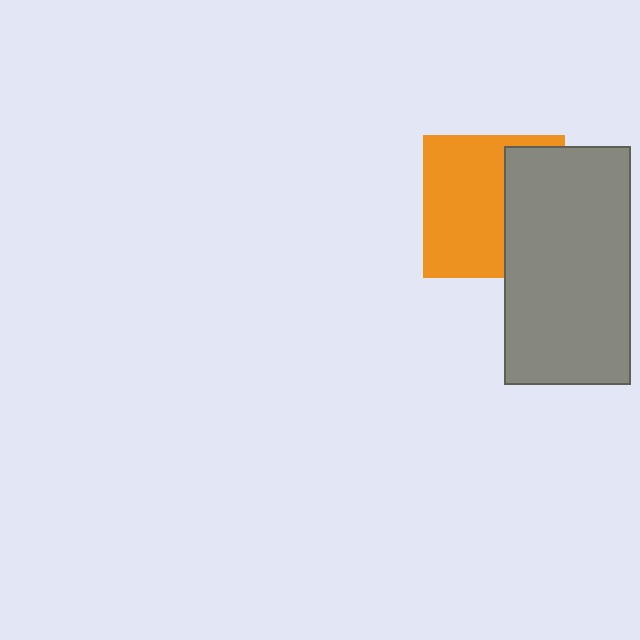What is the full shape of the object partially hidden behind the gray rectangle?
The partially hidden object is an orange square.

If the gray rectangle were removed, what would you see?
You would see the complete orange square.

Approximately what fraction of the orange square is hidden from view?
Roughly 41% of the orange square is hidden behind the gray rectangle.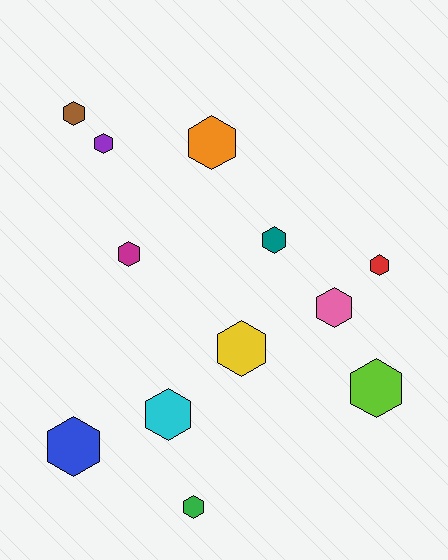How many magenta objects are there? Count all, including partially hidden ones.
There is 1 magenta object.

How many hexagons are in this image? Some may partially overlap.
There are 12 hexagons.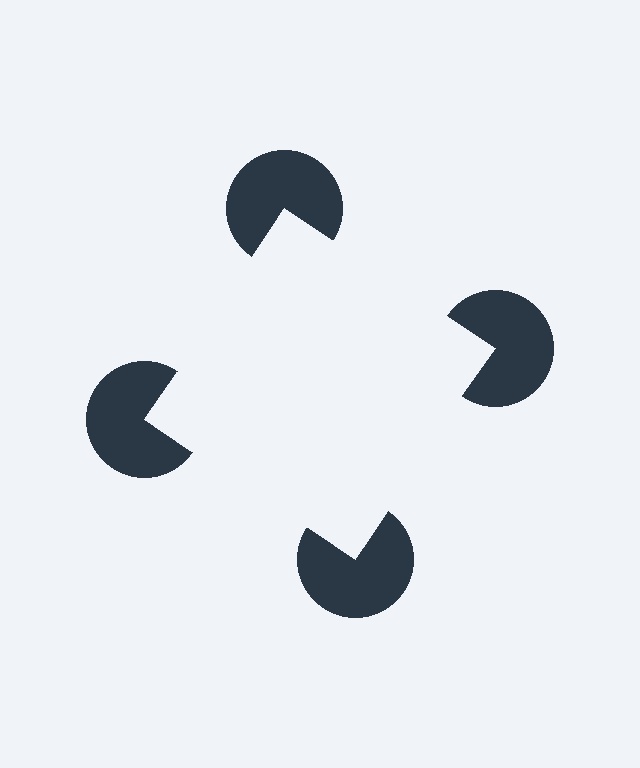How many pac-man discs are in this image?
There are 4 — one at each vertex of the illusory square.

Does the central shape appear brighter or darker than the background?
It typically appears slightly brighter than the background, even though no actual brightness change is drawn.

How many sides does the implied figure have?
4 sides.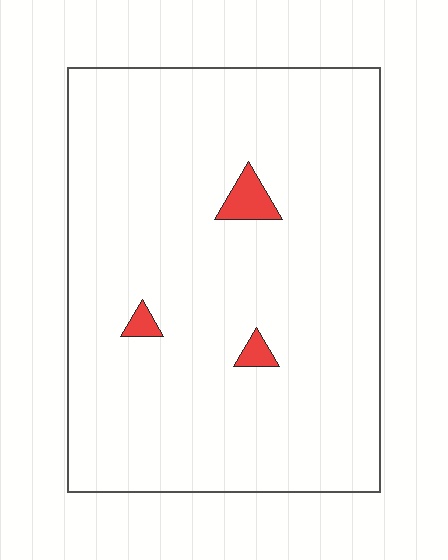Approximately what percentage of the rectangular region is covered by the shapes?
Approximately 5%.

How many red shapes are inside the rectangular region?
3.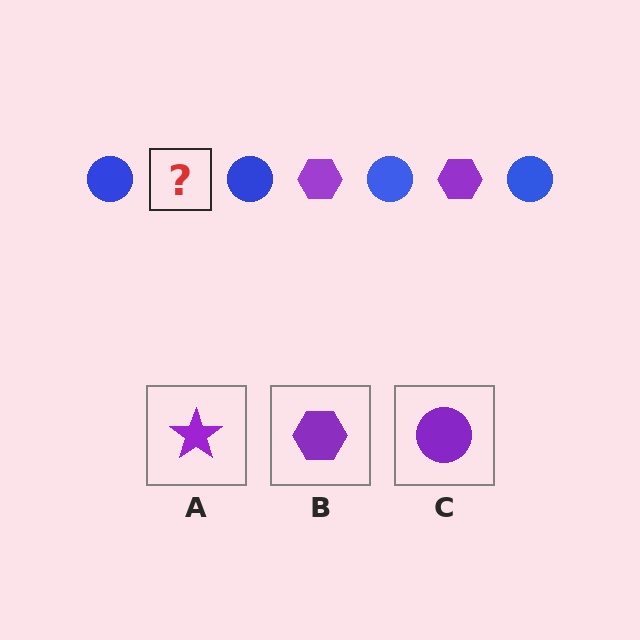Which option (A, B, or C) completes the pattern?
B.